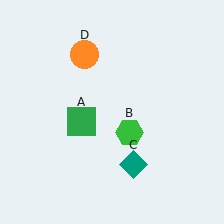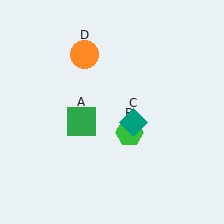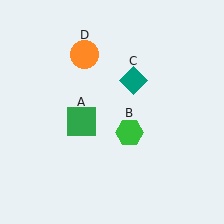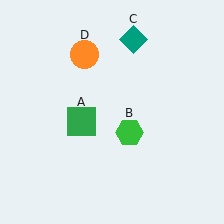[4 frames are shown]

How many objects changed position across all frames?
1 object changed position: teal diamond (object C).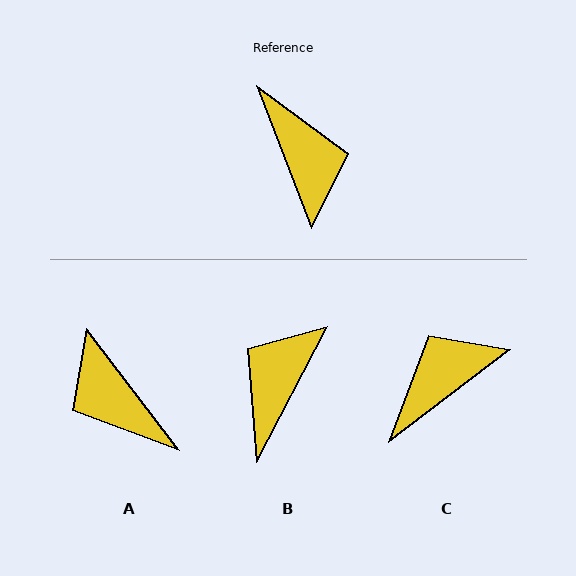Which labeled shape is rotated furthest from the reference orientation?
A, about 164 degrees away.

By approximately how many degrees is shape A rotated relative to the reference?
Approximately 164 degrees clockwise.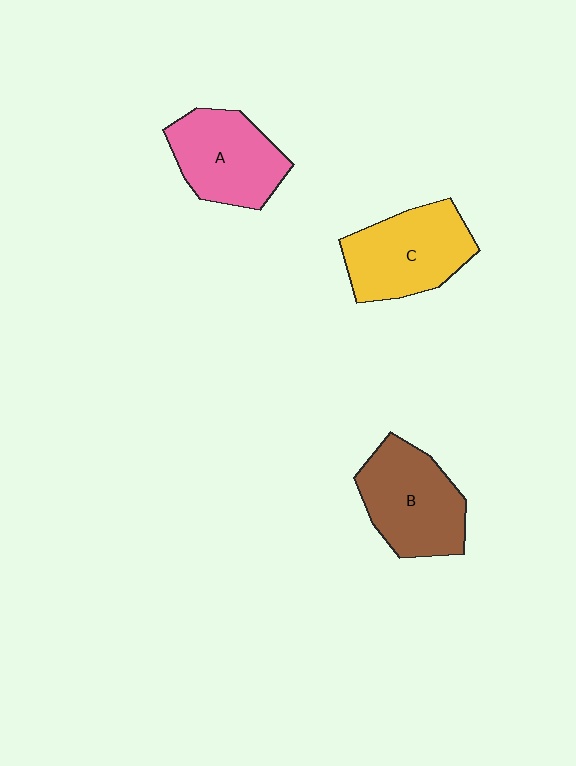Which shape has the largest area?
Shape C (yellow).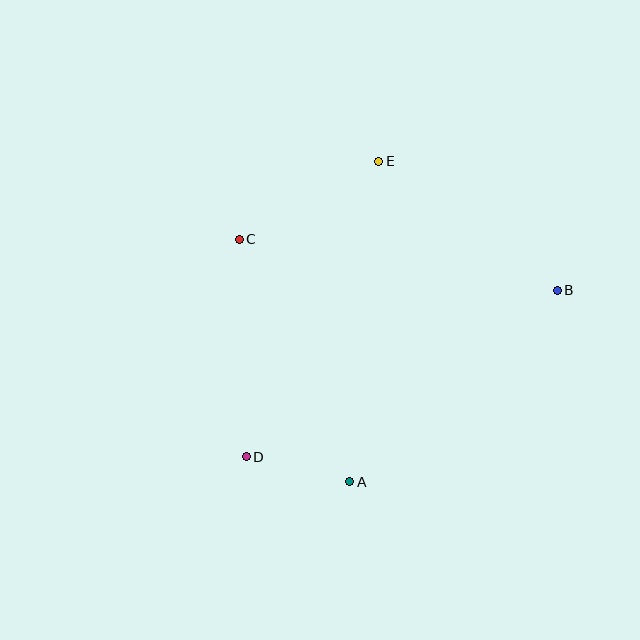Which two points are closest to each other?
Points A and D are closest to each other.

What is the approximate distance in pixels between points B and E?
The distance between B and E is approximately 220 pixels.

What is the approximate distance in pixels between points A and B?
The distance between A and B is approximately 283 pixels.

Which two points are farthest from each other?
Points B and D are farthest from each other.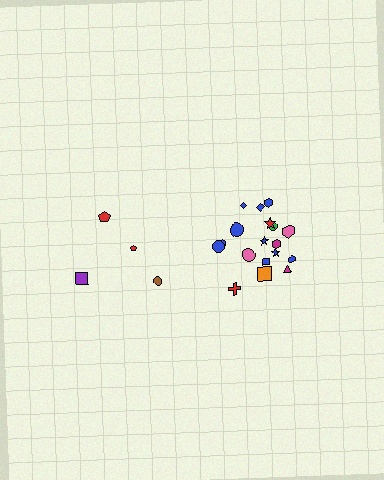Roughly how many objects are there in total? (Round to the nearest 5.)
Roughly 20 objects in total.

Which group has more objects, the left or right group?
The right group.